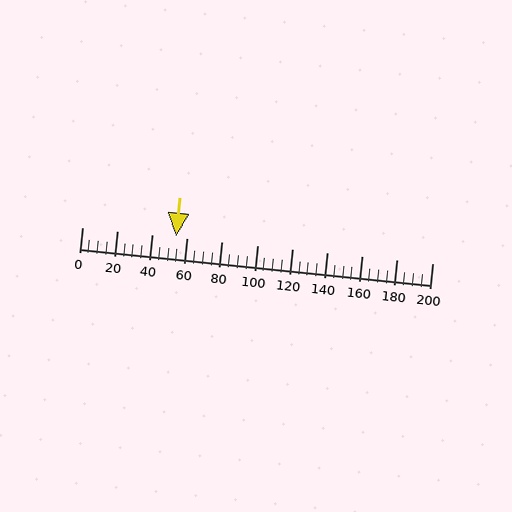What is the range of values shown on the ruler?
The ruler shows values from 0 to 200.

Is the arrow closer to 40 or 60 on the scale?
The arrow is closer to 60.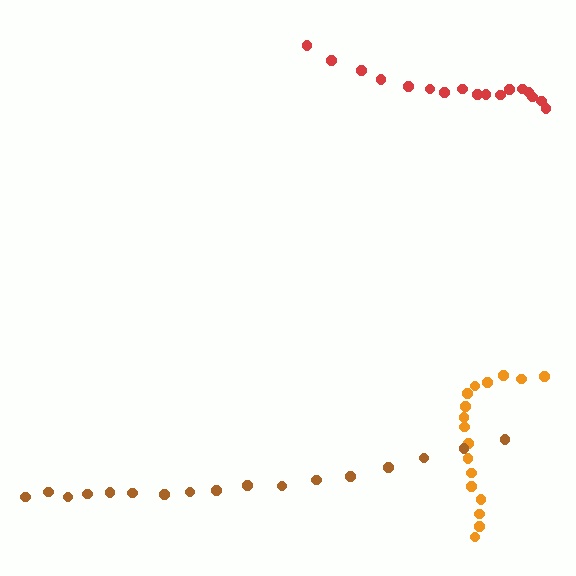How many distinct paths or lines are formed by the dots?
There are 3 distinct paths.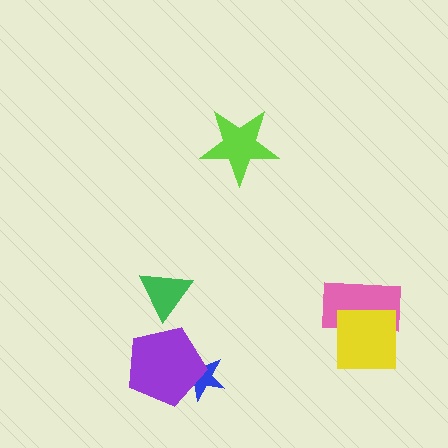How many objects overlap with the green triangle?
0 objects overlap with the green triangle.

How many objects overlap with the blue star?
1 object overlaps with the blue star.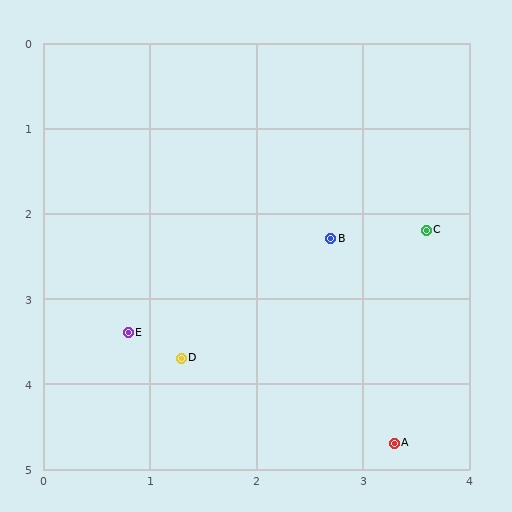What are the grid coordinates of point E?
Point E is at approximately (0.8, 3.4).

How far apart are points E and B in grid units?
Points E and B are about 2.2 grid units apart.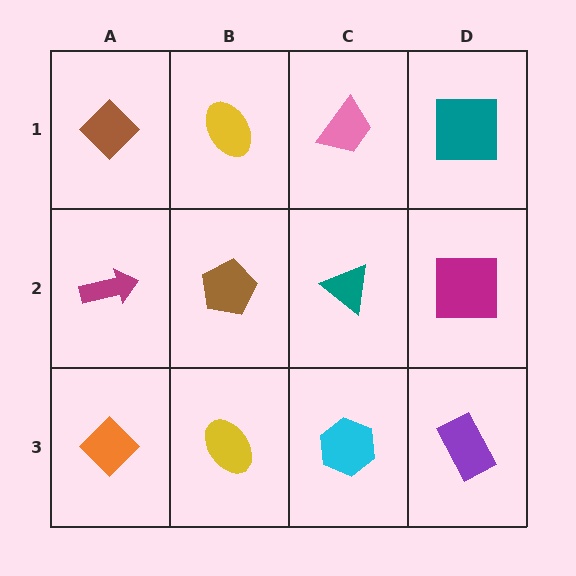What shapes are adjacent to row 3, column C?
A teal triangle (row 2, column C), a yellow ellipse (row 3, column B), a purple rectangle (row 3, column D).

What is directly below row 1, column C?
A teal triangle.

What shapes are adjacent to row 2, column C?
A pink trapezoid (row 1, column C), a cyan hexagon (row 3, column C), a brown pentagon (row 2, column B), a magenta square (row 2, column D).